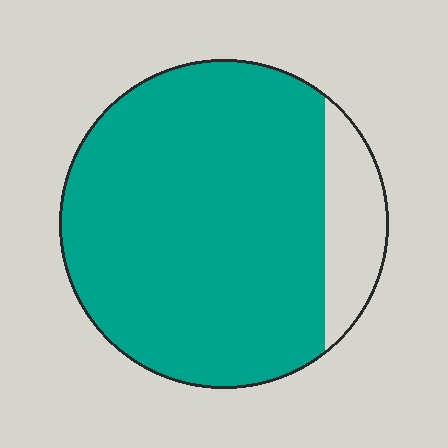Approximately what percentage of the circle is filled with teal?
Approximately 85%.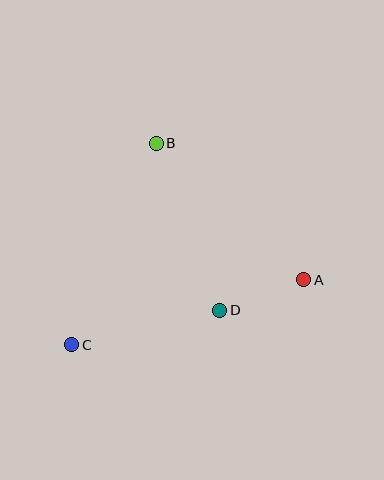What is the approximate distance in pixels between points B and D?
The distance between B and D is approximately 179 pixels.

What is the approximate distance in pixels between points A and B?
The distance between A and B is approximately 201 pixels.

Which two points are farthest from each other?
Points A and C are farthest from each other.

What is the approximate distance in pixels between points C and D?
The distance between C and D is approximately 152 pixels.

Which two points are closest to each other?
Points A and D are closest to each other.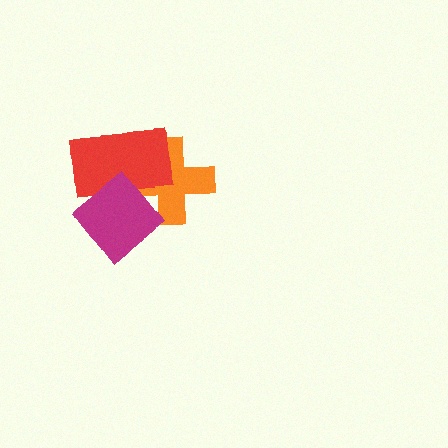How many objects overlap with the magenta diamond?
2 objects overlap with the magenta diamond.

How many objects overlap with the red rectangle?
2 objects overlap with the red rectangle.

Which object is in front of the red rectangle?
The magenta diamond is in front of the red rectangle.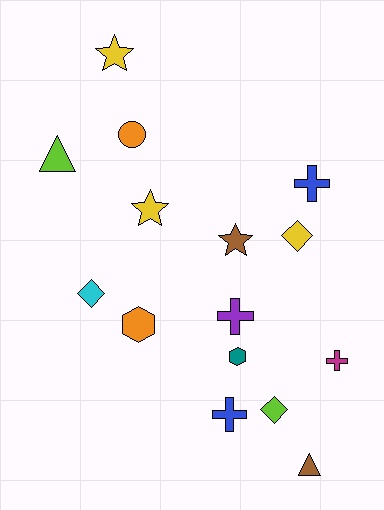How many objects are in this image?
There are 15 objects.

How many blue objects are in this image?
There are 2 blue objects.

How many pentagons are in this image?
There are no pentagons.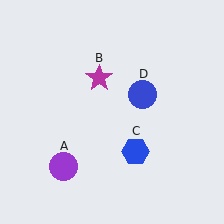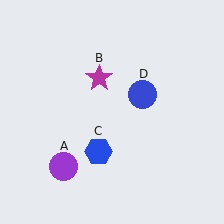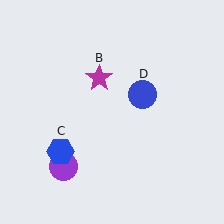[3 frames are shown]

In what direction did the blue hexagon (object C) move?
The blue hexagon (object C) moved left.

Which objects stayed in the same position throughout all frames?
Purple circle (object A) and magenta star (object B) and blue circle (object D) remained stationary.